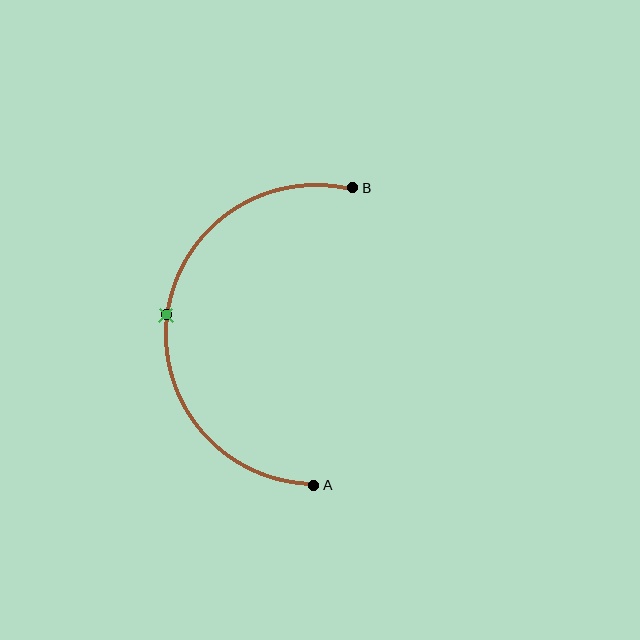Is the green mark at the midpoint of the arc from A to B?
Yes. The green mark lies on the arc at equal arc-length from both A and B — it is the arc midpoint.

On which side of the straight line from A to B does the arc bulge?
The arc bulges to the left of the straight line connecting A and B.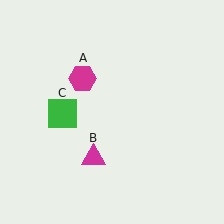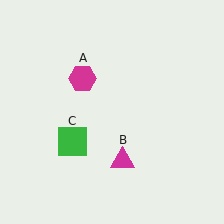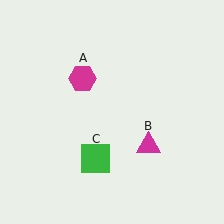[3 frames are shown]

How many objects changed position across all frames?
2 objects changed position: magenta triangle (object B), green square (object C).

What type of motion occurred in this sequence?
The magenta triangle (object B), green square (object C) rotated counterclockwise around the center of the scene.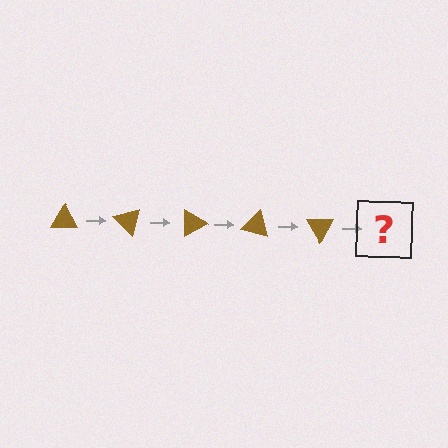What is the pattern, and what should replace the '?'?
The pattern is that the triangle rotates 45 degrees each step. The '?' should be a brown triangle rotated 225 degrees.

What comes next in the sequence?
The next element should be a brown triangle rotated 225 degrees.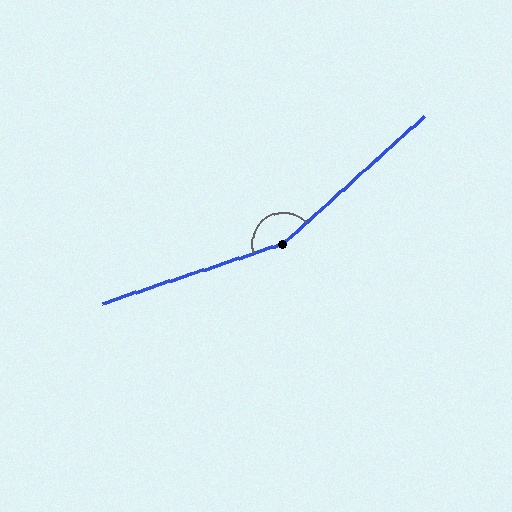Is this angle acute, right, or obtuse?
It is obtuse.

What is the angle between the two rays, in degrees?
Approximately 156 degrees.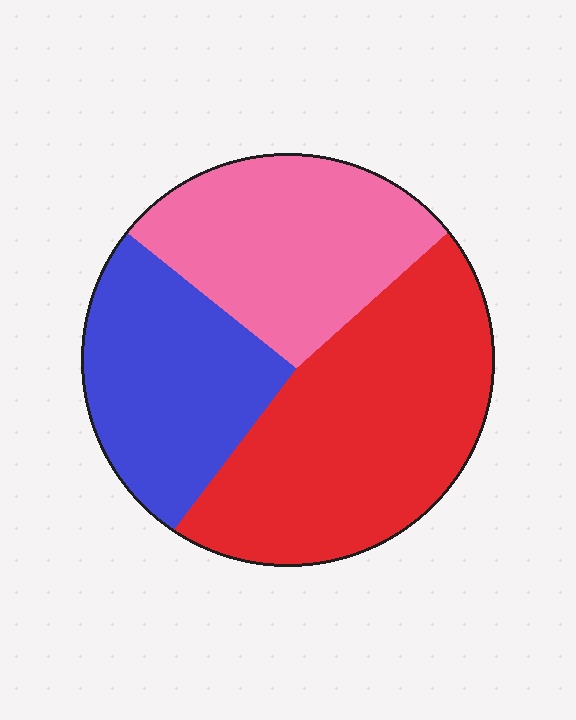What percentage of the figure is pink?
Pink takes up about one third (1/3) of the figure.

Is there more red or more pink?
Red.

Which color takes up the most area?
Red, at roughly 45%.